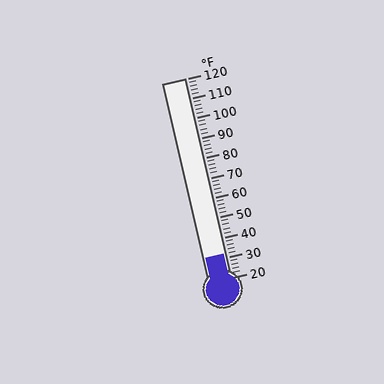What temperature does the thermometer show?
The thermometer shows approximately 32°F.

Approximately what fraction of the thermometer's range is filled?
The thermometer is filled to approximately 10% of its range.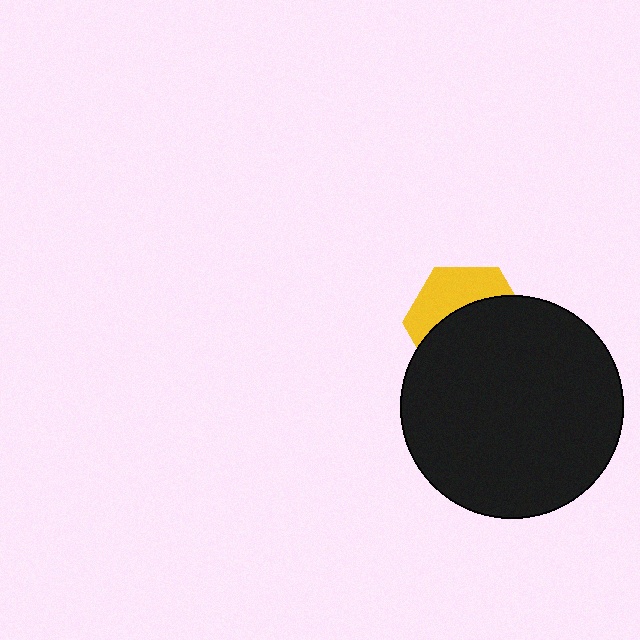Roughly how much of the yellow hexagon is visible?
A small part of it is visible (roughly 38%).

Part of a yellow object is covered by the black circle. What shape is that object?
It is a hexagon.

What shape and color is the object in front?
The object in front is a black circle.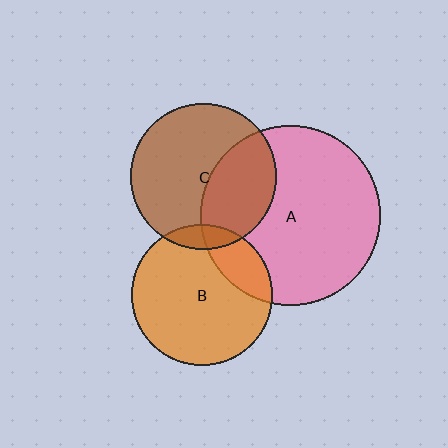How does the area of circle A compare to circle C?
Approximately 1.5 times.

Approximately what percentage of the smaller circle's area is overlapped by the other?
Approximately 35%.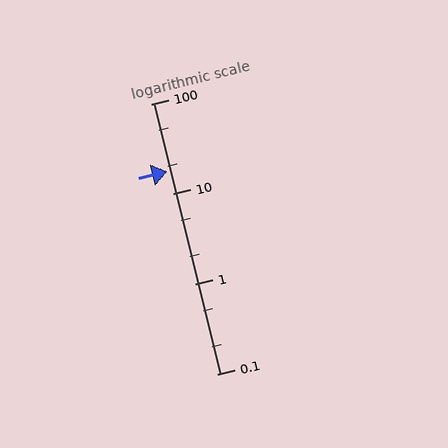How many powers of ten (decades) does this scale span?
The scale spans 3 decades, from 0.1 to 100.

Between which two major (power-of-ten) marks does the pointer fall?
The pointer is between 10 and 100.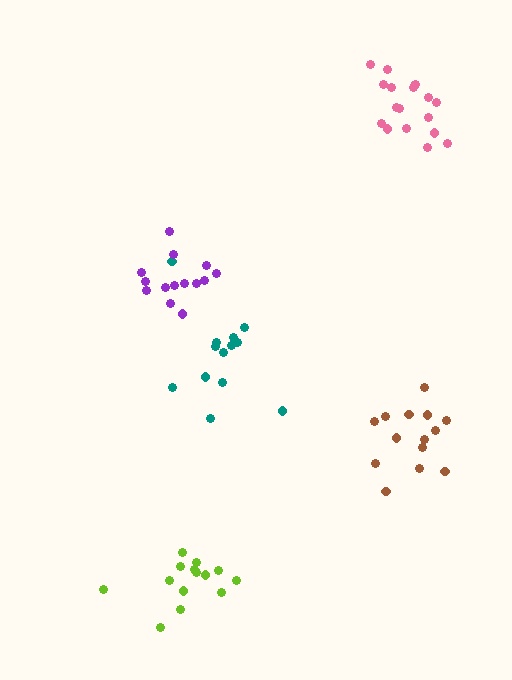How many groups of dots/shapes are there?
There are 5 groups.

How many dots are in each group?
Group 1: 14 dots, Group 2: 13 dots, Group 3: 18 dots, Group 4: 14 dots, Group 5: 14 dots (73 total).